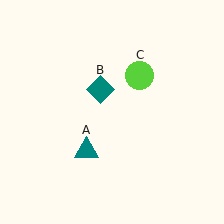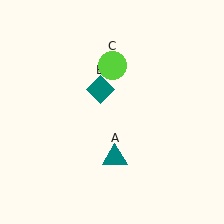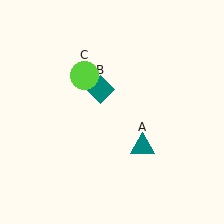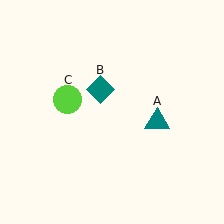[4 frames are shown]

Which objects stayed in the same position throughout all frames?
Teal diamond (object B) remained stationary.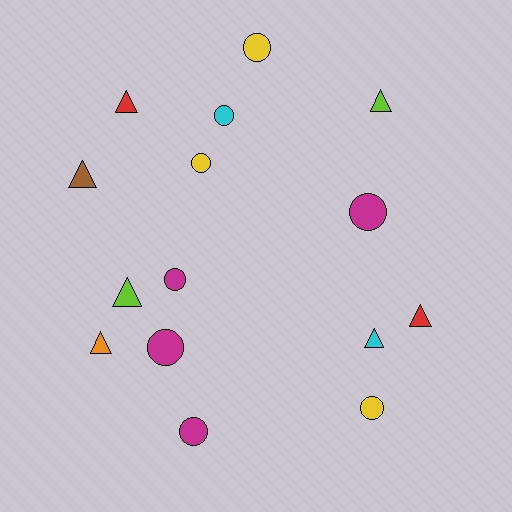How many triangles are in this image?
There are 7 triangles.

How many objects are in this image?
There are 15 objects.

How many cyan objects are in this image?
There are 2 cyan objects.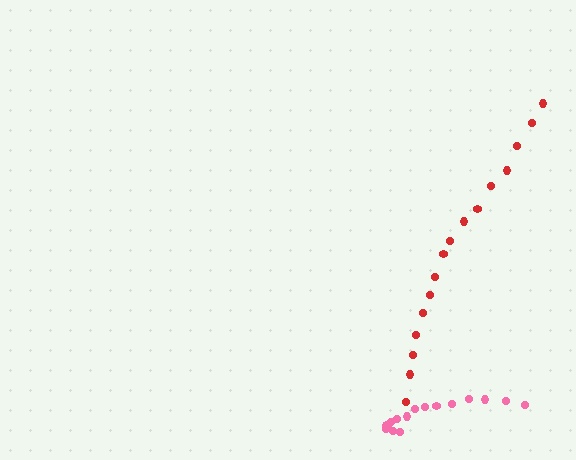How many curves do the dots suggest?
There are 2 distinct paths.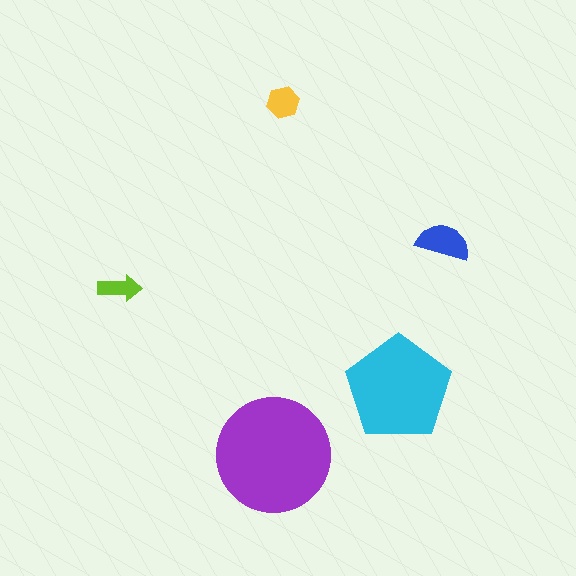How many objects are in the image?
There are 5 objects in the image.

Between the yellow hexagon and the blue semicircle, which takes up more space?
The blue semicircle.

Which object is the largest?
The purple circle.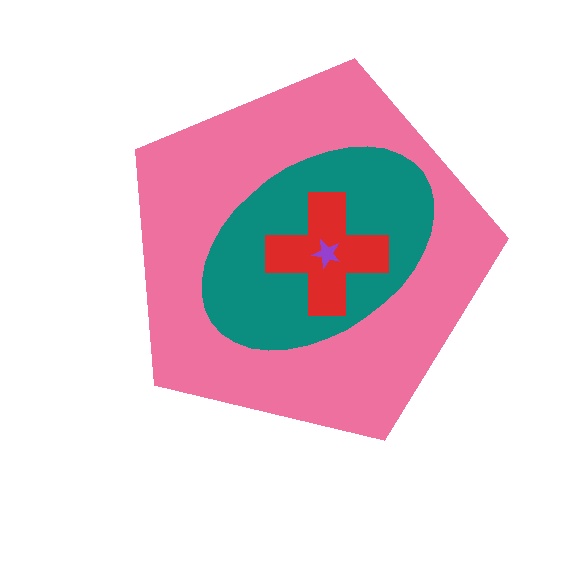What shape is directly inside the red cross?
The purple star.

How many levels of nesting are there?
4.